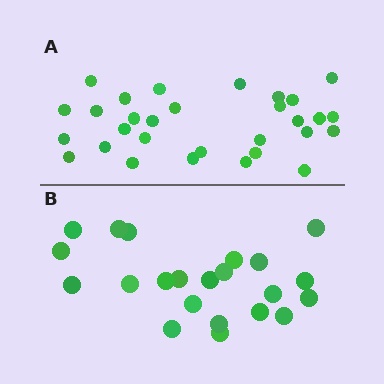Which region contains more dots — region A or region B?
Region A (the top region) has more dots.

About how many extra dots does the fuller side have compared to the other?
Region A has roughly 8 or so more dots than region B.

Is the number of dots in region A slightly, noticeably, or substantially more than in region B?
Region A has noticeably more, but not dramatically so. The ratio is roughly 1.4 to 1.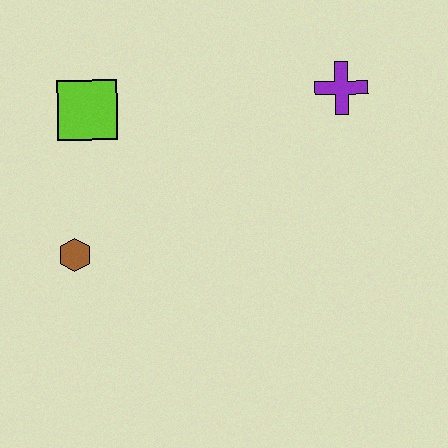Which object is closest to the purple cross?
The lime square is closest to the purple cross.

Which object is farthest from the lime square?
The purple cross is farthest from the lime square.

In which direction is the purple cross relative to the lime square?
The purple cross is to the right of the lime square.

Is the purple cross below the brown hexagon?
No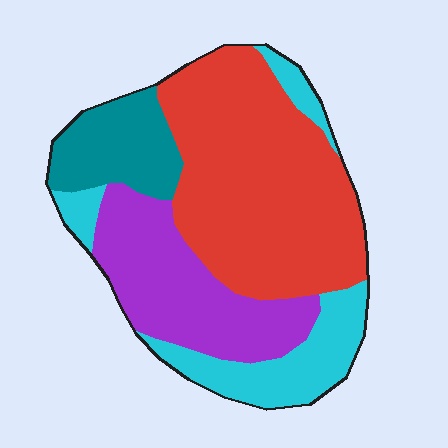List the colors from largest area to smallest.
From largest to smallest: red, purple, cyan, teal.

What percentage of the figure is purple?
Purple takes up about one quarter (1/4) of the figure.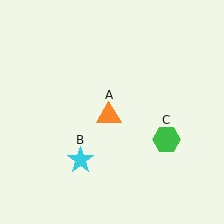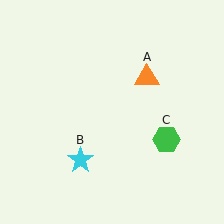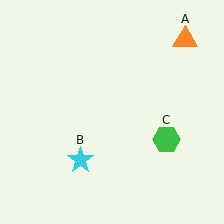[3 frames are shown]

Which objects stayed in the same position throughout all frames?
Cyan star (object B) and green hexagon (object C) remained stationary.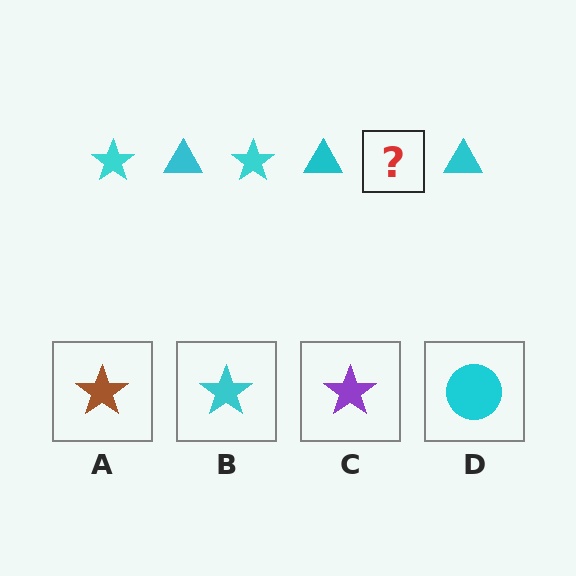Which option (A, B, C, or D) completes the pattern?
B.